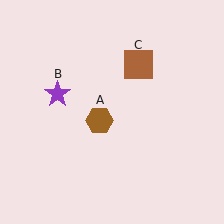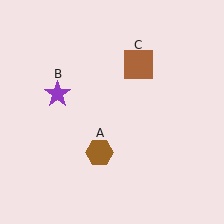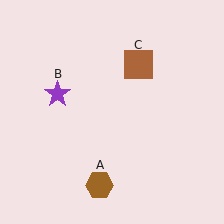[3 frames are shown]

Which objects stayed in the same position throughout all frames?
Purple star (object B) and brown square (object C) remained stationary.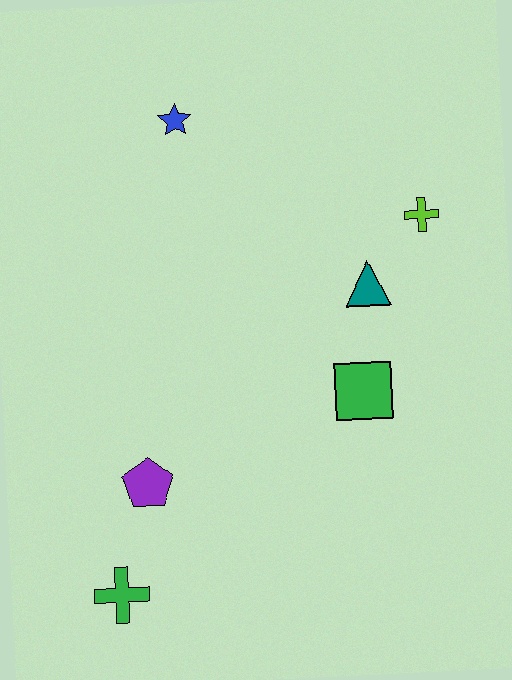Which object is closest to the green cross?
The purple pentagon is closest to the green cross.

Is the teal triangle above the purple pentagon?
Yes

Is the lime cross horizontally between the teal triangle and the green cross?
No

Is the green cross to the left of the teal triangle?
Yes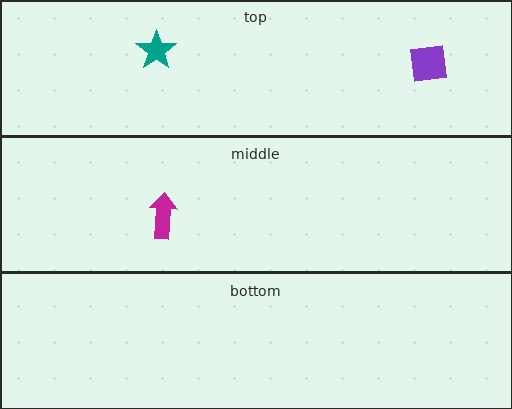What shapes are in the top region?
The teal star, the purple square.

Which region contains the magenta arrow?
The middle region.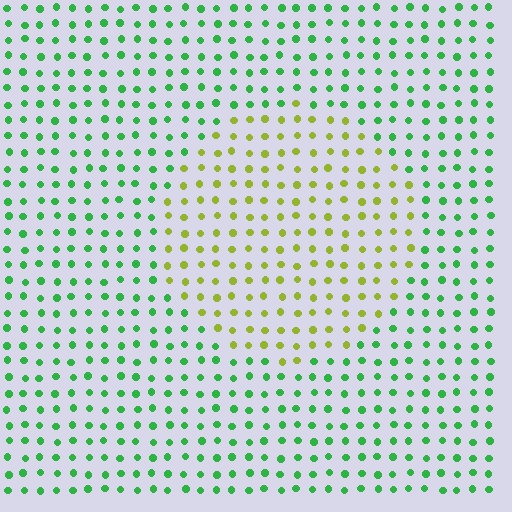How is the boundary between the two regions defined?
The boundary is defined purely by a slight shift in hue (about 54 degrees). Spacing, size, and orientation are identical on both sides.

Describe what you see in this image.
The image is filled with small green elements in a uniform arrangement. A circle-shaped region is visible where the elements are tinted to a slightly different hue, forming a subtle color boundary.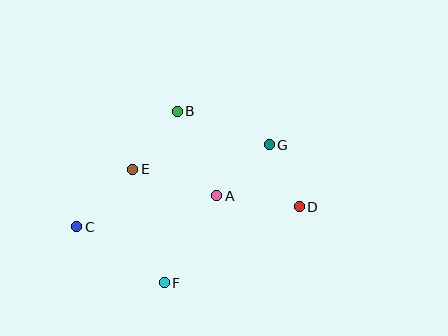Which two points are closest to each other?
Points D and G are closest to each other.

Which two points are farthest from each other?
Points C and D are farthest from each other.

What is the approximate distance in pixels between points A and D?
The distance between A and D is approximately 83 pixels.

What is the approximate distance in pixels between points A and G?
The distance between A and G is approximately 73 pixels.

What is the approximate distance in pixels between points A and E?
The distance between A and E is approximately 88 pixels.